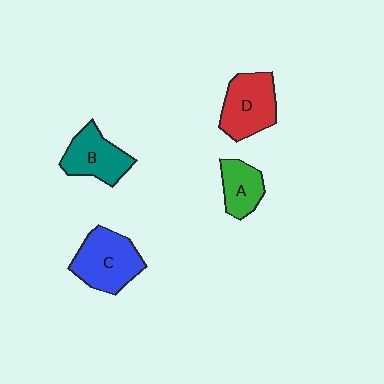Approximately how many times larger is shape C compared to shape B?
Approximately 1.2 times.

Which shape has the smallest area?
Shape A (green).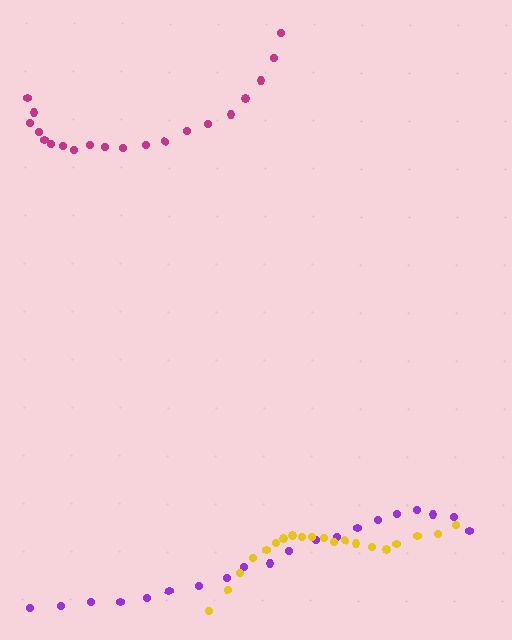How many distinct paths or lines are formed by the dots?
There are 3 distinct paths.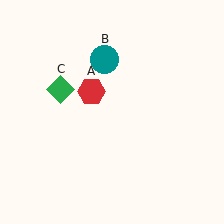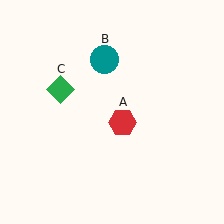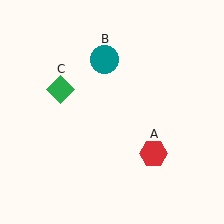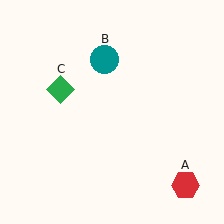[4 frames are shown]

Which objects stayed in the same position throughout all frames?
Teal circle (object B) and green diamond (object C) remained stationary.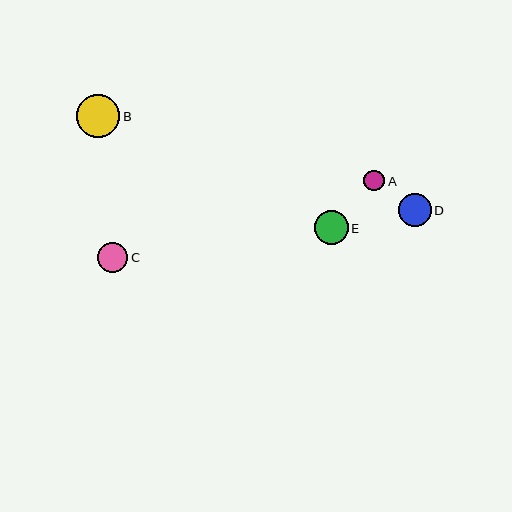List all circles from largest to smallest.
From largest to smallest: B, E, D, C, A.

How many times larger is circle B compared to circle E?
Circle B is approximately 1.3 times the size of circle E.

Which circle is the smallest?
Circle A is the smallest with a size of approximately 21 pixels.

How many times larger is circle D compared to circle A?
Circle D is approximately 1.6 times the size of circle A.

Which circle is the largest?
Circle B is the largest with a size of approximately 43 pixels.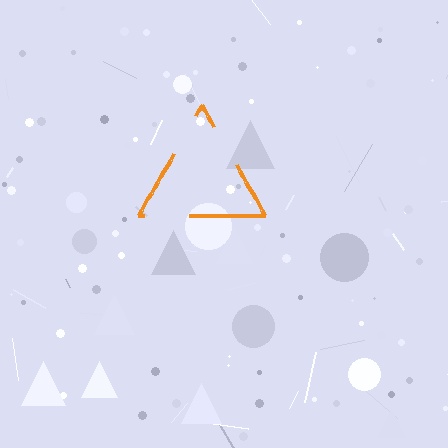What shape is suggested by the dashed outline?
The dashed outline suggests a triangle.